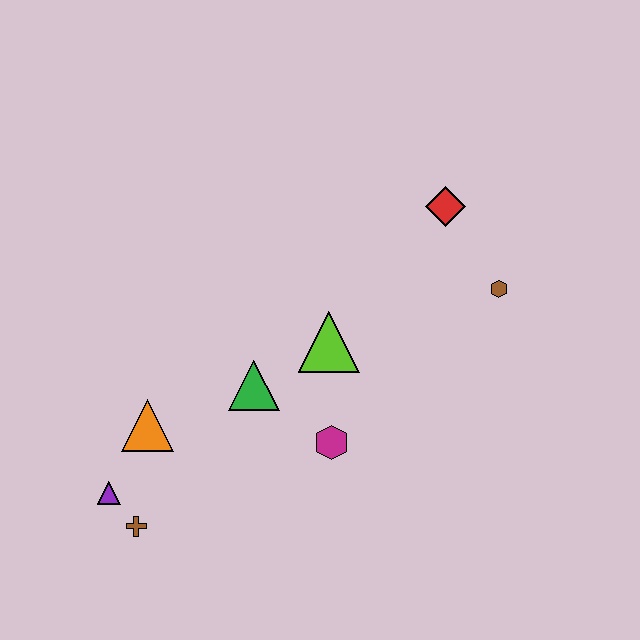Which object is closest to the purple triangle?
The brown cross is closest to the purple triangle.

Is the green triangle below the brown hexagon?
Yes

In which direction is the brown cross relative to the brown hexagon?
The brown cross is to the left of the brown hexagon.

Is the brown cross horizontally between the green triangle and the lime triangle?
No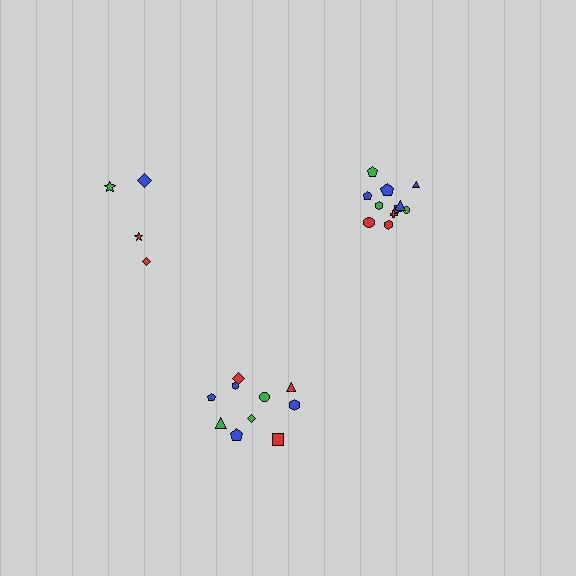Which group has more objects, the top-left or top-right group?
The top-right group.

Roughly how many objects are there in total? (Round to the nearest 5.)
Roughly 25 objects in total.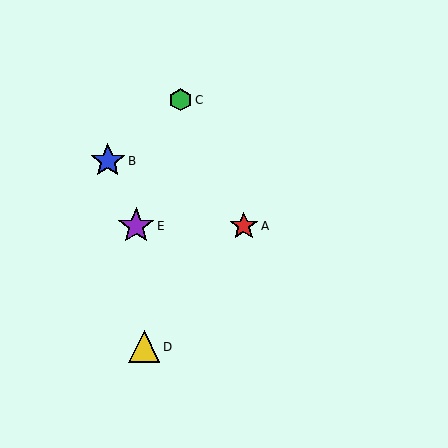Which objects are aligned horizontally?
Objects A, E are aligned horizontally.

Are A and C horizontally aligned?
No, A is at y≈226 and C is at y≈100.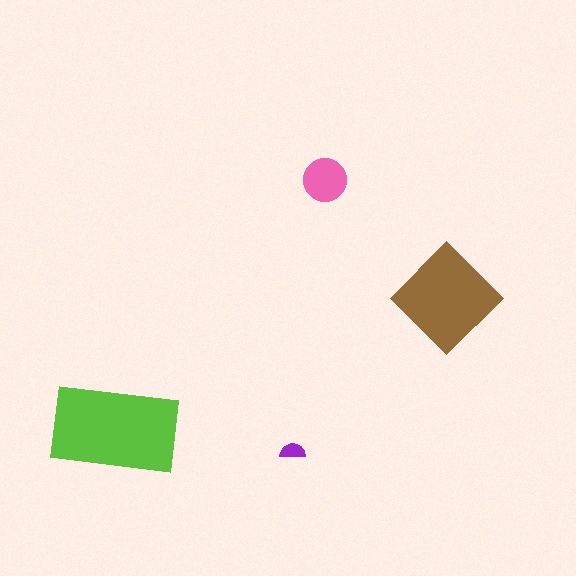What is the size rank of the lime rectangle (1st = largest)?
1st.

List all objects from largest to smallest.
The lime rectangle, the brown diamond, the pink circle, the purple semicircle.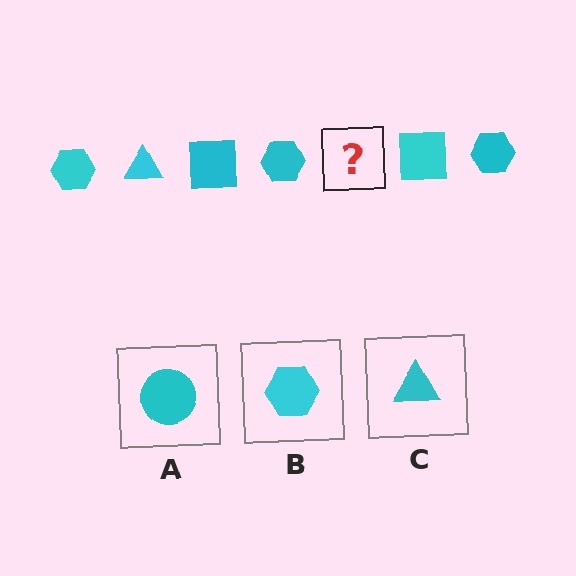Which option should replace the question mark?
Option C.